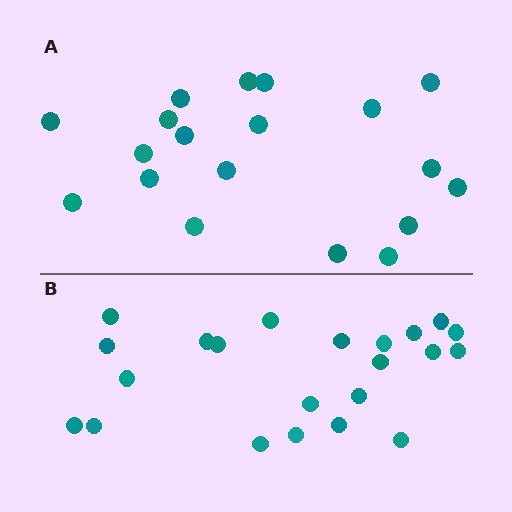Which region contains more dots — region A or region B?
Region B (the bottom region) has more dots.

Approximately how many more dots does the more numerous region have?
Region B has just a few more — roughly 2 or 3 more dots than region A.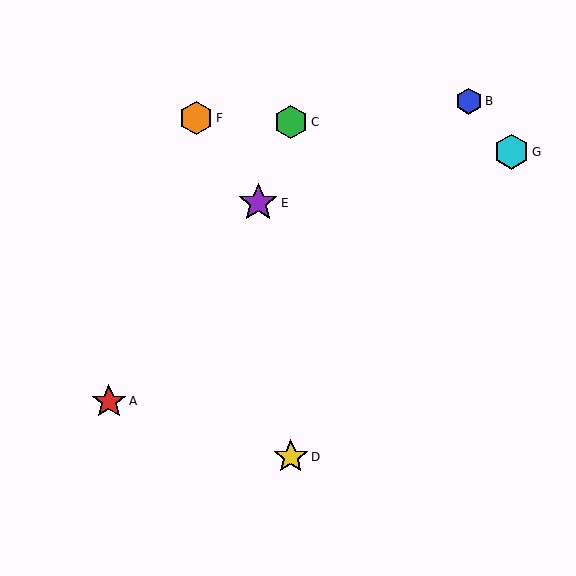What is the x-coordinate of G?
Object G is at x≈511.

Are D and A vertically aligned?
No, D is at x≈291 and A is at x≈109.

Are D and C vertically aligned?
Yes, both are at x≈291.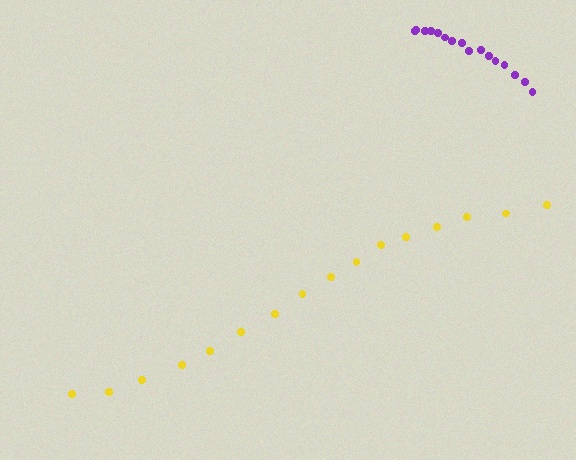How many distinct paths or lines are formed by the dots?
There are 2 distinct paths.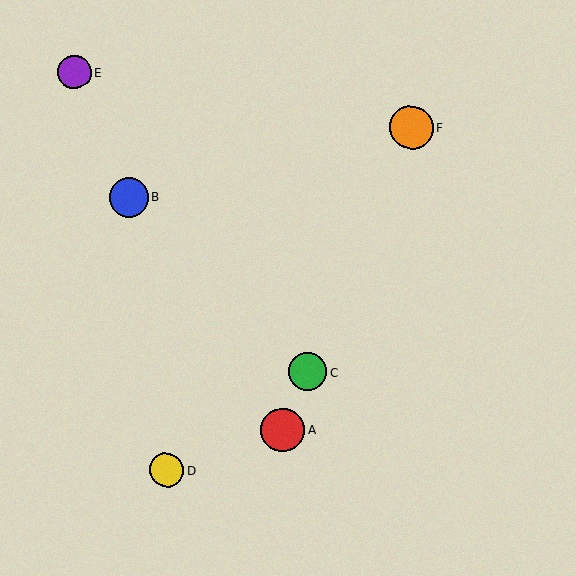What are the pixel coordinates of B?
Object B is at (129, 197).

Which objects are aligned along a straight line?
Objects A, C, F are aligned along a straight line.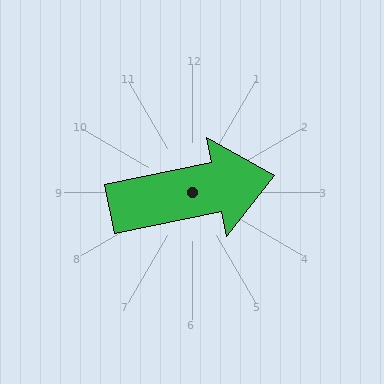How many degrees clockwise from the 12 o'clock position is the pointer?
Approximately 78 degrees.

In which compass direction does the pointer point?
East.